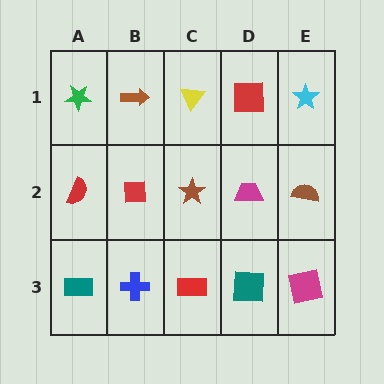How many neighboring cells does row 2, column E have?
3.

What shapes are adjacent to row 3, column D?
A magenta trapezoid (row 2, column D), a red rectangle (row 3, column C), a magenta square (row 3, column E).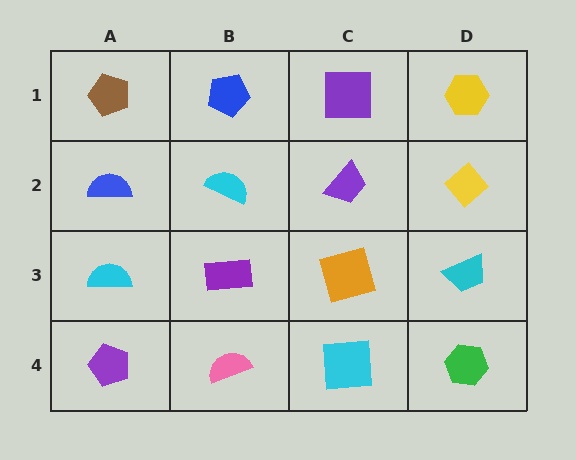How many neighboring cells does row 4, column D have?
2.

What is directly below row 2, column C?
An orange square.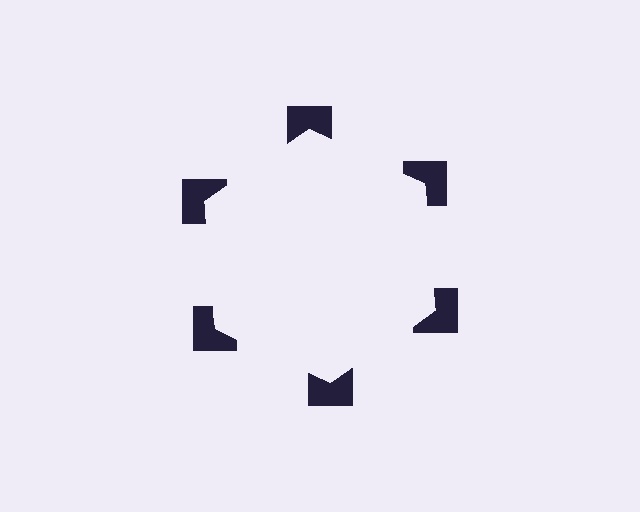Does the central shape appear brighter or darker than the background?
It typically appears slightly brighter than the background, even though no actual brightness change is drawn.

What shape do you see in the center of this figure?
An illusory hexagon — its edges are inferred from the aligned wedge cuts in the notched squares, not physically drawn.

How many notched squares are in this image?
There are 6 — one at each vertex of the illusory hexagon.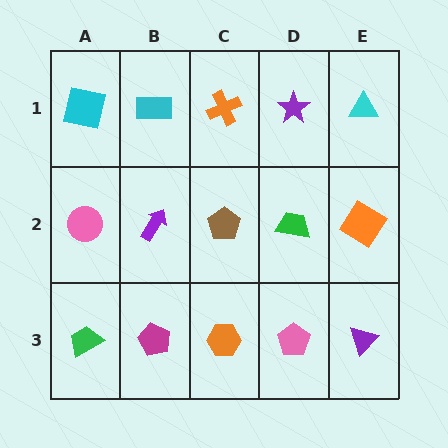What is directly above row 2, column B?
A cyan rectangle.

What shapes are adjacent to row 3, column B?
A purple arrow (row 2, column B), a green trapezoid (row 3, column A), an orange hexagon (row 3, column C).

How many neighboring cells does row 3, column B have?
3.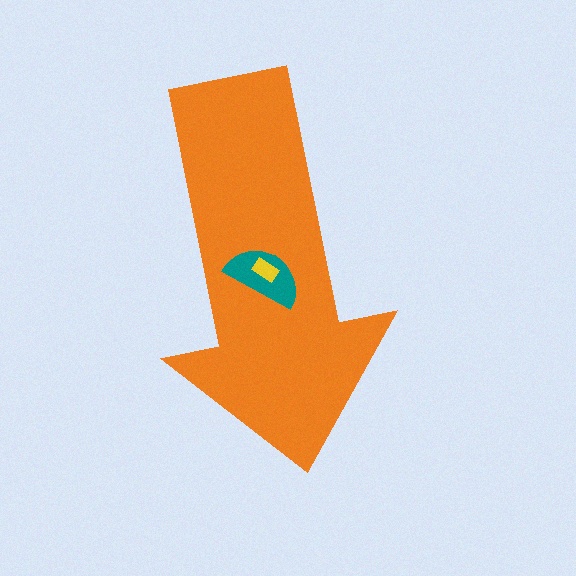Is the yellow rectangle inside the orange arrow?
Yes.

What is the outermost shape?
The orange arrow.